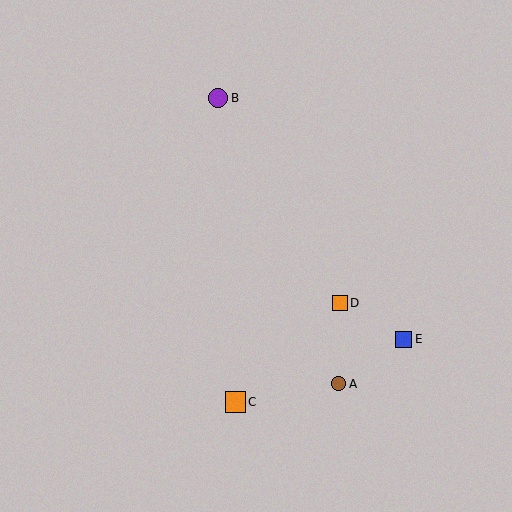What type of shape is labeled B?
Shape B is a purple circle.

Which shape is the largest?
The orange square (labeled C) is the largest.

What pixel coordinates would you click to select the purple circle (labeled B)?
Click at (218, 98) to select the purple circle B.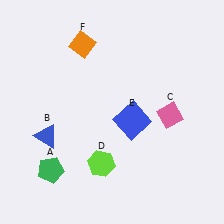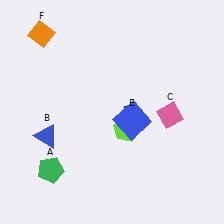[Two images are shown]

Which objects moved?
The objects that moved are: the lime hexagon (D), the orange diamond (F).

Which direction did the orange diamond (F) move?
The orange diamond (F) moved left.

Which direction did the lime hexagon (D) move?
The lime hexagon (D) moved up.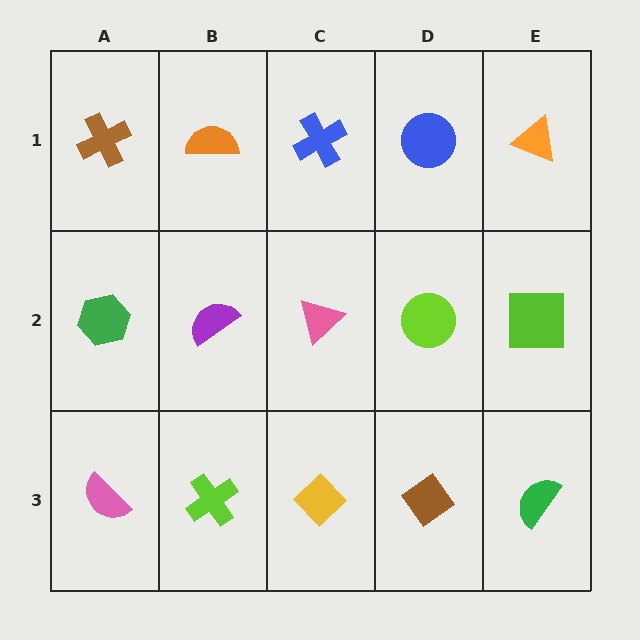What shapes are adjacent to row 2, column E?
An orange triangle (row 1, column E), a green semicircle (row 3, column E), a lime circle (row 2, column D).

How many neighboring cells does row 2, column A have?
3.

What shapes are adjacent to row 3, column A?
A green hexagon (row 2, column A), a lime cross (row 3, column B).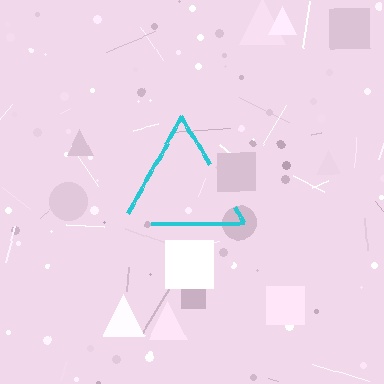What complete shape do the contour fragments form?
The contour fragments form a triangle.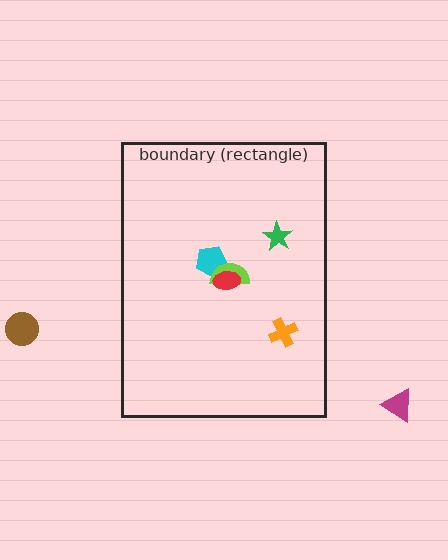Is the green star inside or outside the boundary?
Inside.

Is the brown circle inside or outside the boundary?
Outside.